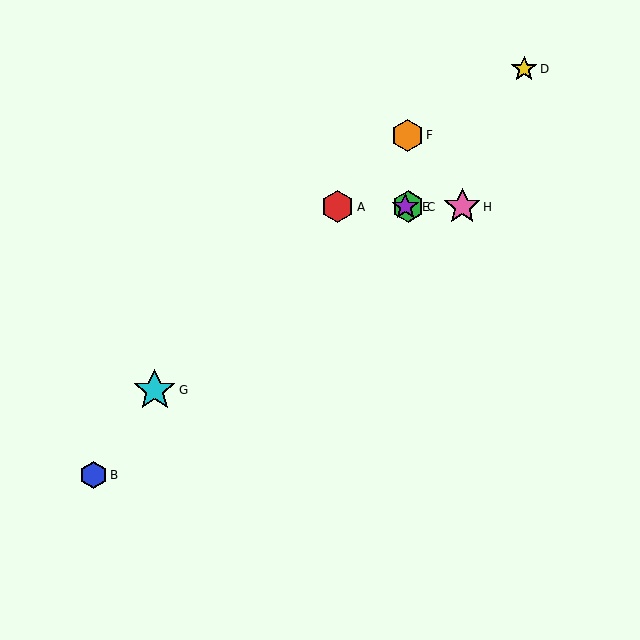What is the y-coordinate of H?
Object H is at y≈207.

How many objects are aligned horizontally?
4 objects (A, C, E, H) are aligned horizontally.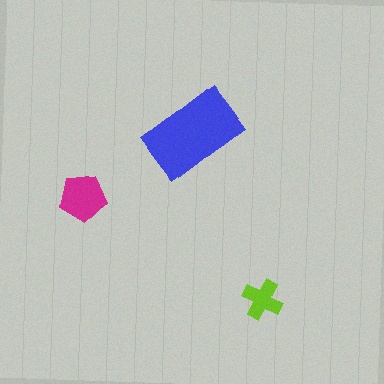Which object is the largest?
The blue rectangle.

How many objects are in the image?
There are 3 objects in the image.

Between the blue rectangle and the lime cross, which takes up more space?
The blue rectangle.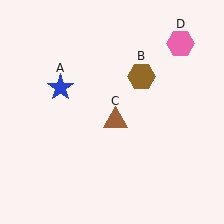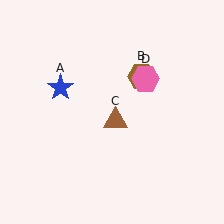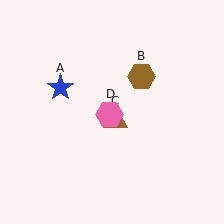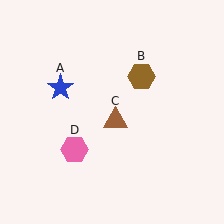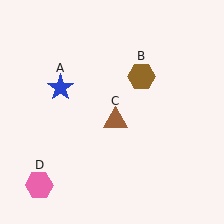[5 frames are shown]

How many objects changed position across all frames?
1 object changed position: pink hexagon (object D).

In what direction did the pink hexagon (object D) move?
The pink hexagon (object D) moved down and to the left.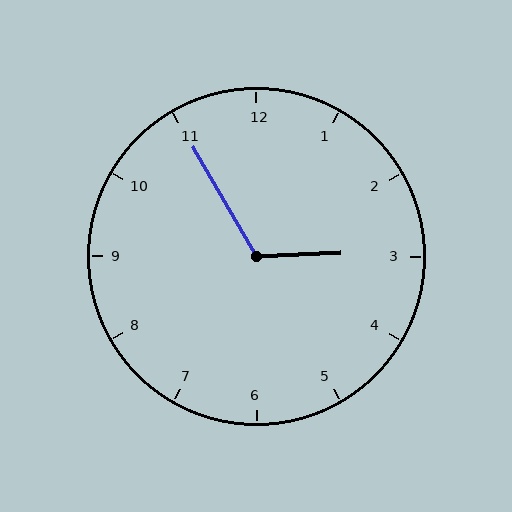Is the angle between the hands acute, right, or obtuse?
It is obtuse.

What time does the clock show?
2:55.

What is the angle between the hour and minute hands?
Approximately 118 degrees.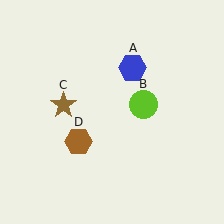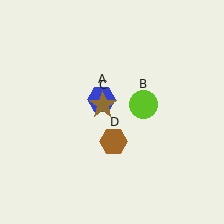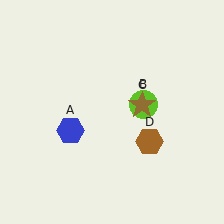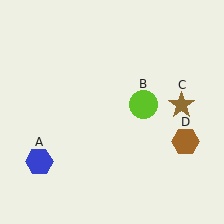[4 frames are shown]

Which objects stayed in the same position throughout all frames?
Lime circle (object B) remained stationary.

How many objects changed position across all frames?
3 objects changed position: blue hexagon (object A), brown star (object C), brown hexagon (object D).